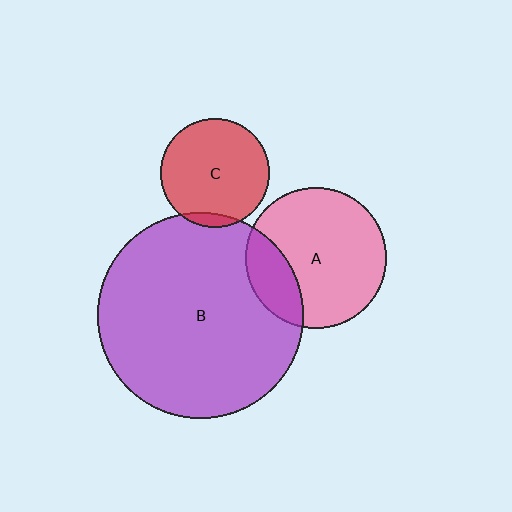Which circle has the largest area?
Circle B (purple).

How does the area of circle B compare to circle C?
Approximately 3.6 times.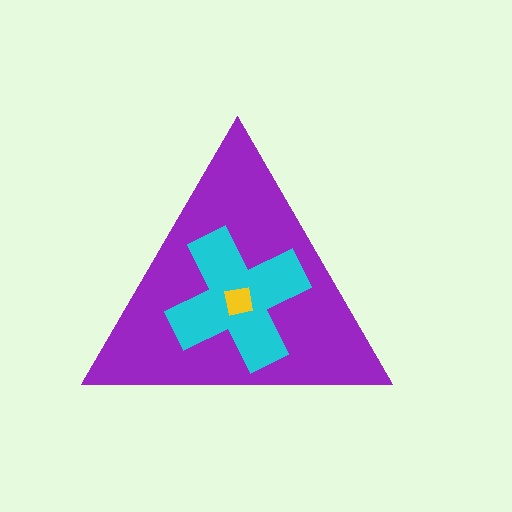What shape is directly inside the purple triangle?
The cyan cross.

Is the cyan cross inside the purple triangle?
Yes.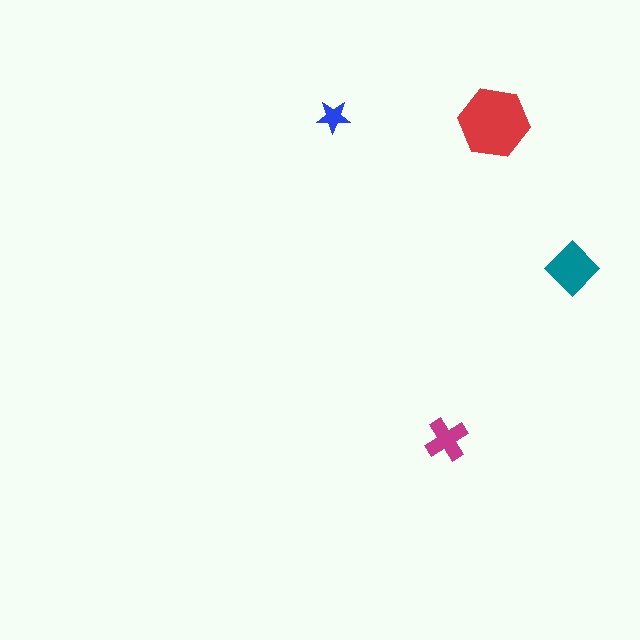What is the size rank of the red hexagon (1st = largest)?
1st.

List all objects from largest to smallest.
The red hexagon, the teal diamond, the magenta cross, the blue star.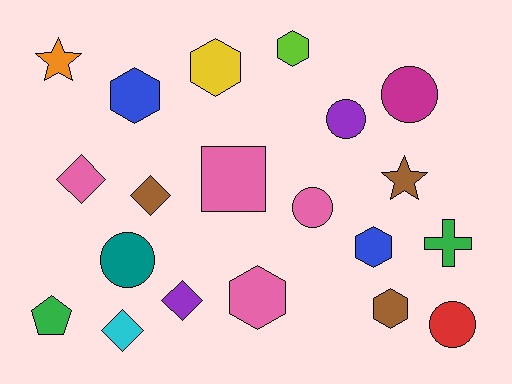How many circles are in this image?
There are 5 circles.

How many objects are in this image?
There are 20 objects.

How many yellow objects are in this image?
There is 1 yellow object.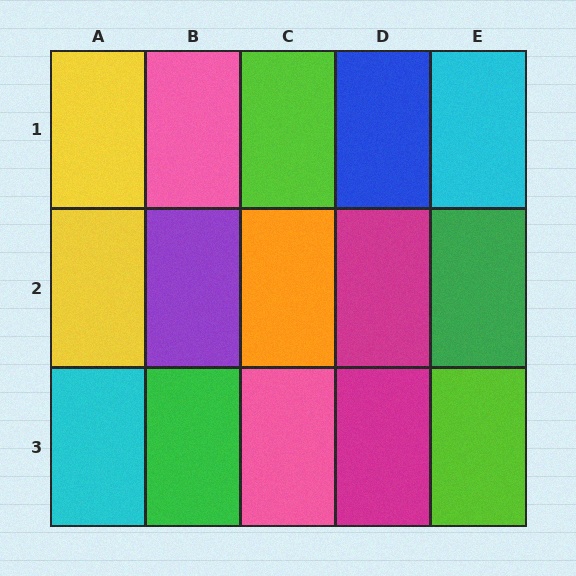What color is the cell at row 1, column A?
Yellow.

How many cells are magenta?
2 cells are magenta.